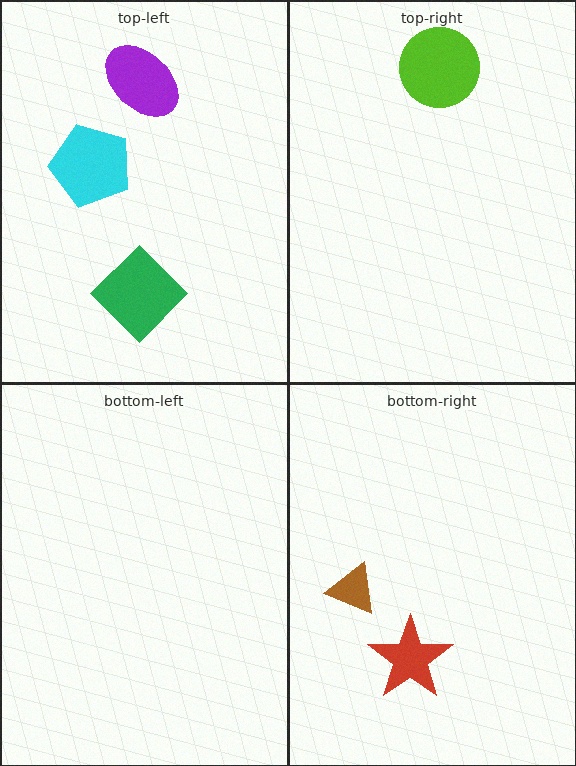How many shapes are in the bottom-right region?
2.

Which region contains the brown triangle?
The bottom-right region.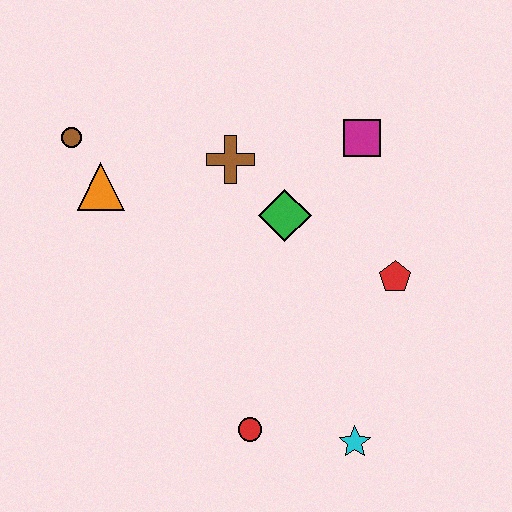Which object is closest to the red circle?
The cyan star is closest to the red circle.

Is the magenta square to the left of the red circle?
No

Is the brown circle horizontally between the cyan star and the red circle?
No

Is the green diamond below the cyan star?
No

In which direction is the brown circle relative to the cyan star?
The brown circle is above the cyan star.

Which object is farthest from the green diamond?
The cyan star is farthest from the green diamond.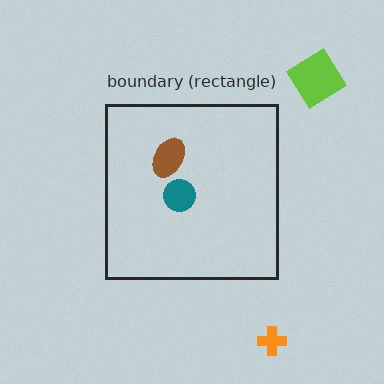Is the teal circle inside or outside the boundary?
Inside.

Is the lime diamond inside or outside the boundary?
Outside.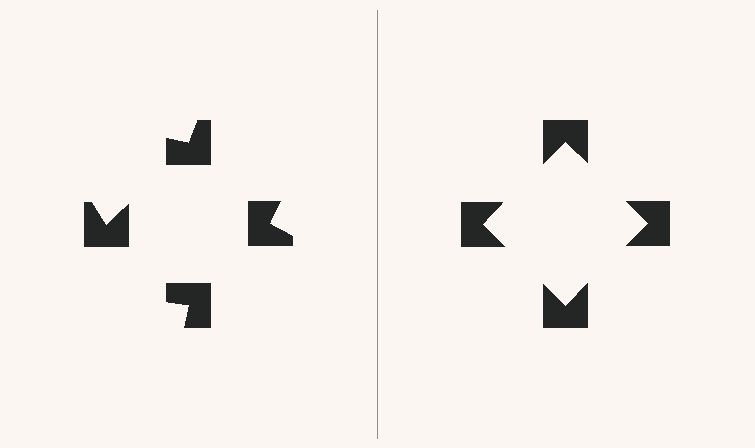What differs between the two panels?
The notched squares are positioned identically on both sides; only the wedge orientations differ. On the right they align to a square; on the left they are misaligned.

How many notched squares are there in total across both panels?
8 — 4 on each side.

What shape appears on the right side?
An illusory square.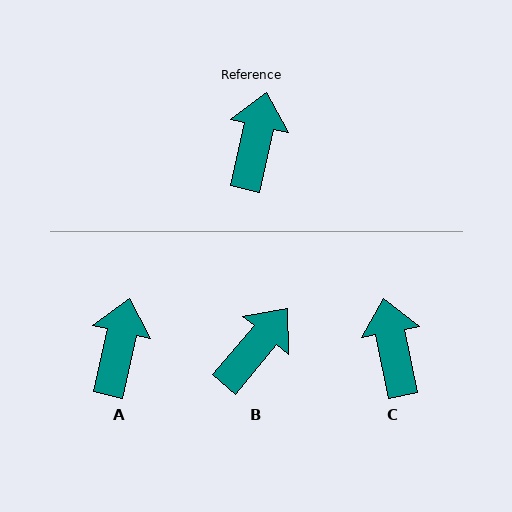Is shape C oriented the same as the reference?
No, it is off by about 24 degrees.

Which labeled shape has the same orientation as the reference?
A.